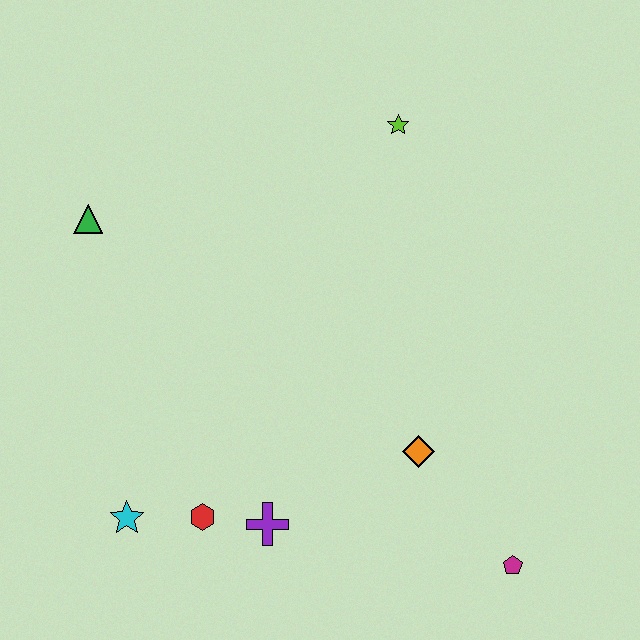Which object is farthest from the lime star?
The cyan star is farthest from the lime star.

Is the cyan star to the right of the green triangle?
Yes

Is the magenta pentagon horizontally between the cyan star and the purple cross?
No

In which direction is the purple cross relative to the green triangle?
The purple cross is below the green triangle.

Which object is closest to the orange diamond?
The magenta pentagon is closest to the orange diamond.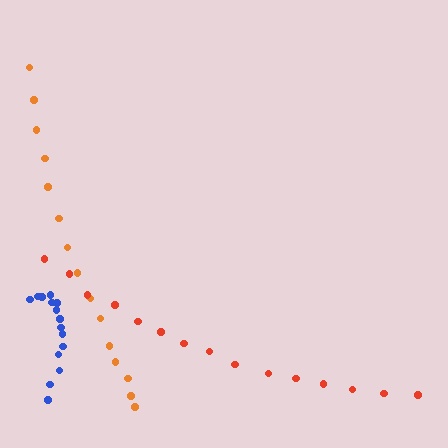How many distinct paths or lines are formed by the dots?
There are 3 distinct paths.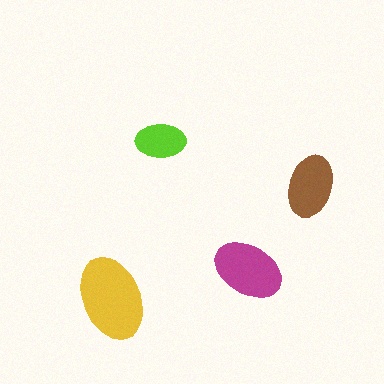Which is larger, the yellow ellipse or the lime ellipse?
The yellow one.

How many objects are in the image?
There are 4 objects in the image.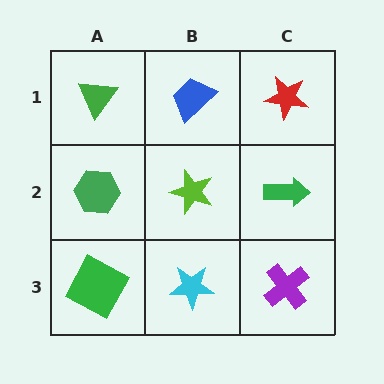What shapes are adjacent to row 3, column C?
A green arrow (row 2, column C), a cyan star (row 3, column B).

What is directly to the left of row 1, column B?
A green triangle.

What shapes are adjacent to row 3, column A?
A green hexagon (row 2, column A), a cyan star (row 3, column B).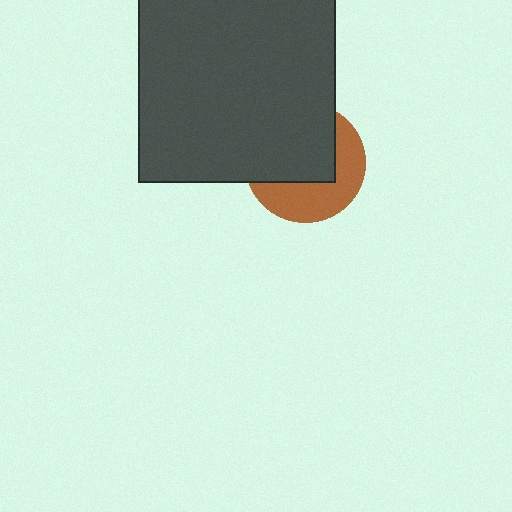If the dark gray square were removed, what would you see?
You would see the complete brown circle.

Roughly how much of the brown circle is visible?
A small part of it is visible (roughly 44%).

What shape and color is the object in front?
The object in front is a dark gray square.